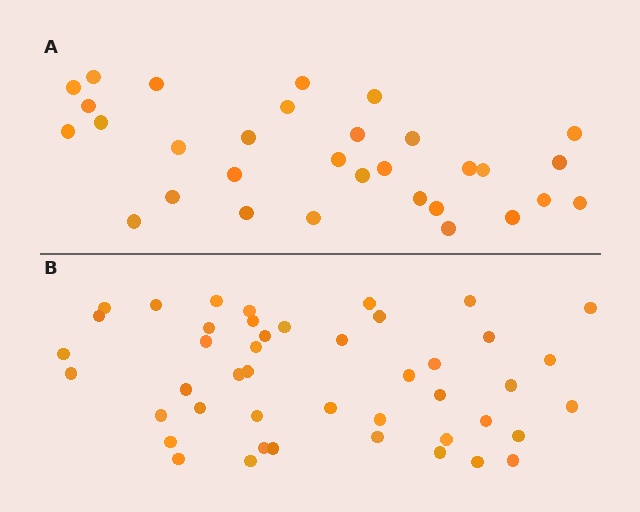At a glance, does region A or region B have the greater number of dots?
Region B (the bottom region) has more dots.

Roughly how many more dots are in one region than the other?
Region B has approximately 15 more dots than region A.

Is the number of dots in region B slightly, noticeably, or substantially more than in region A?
Region B has substantially more. The ratio is roughly 1.5 to 1.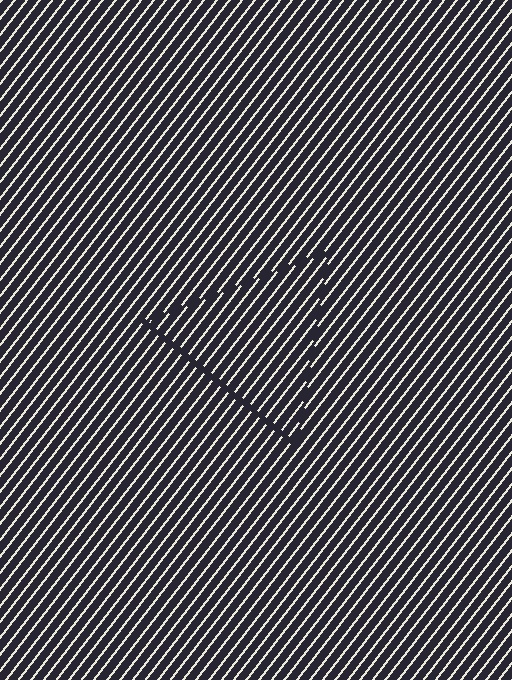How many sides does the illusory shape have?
3 sides — the line-ends trace a triangle.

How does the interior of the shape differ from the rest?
The interior of the shape contains the same grating, shifted by half a period — the contour is defined by the phase discontinuity where line-ends from the inner and outer gratings abut.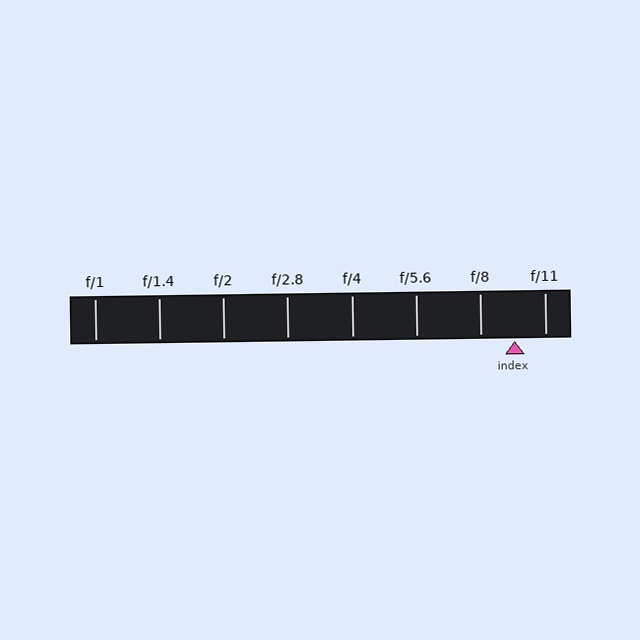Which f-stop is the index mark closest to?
The index mark is closest to f/11.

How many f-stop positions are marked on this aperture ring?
There are 8 f-stop positions marked.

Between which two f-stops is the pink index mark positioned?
The index mark is between f/8 and f/11.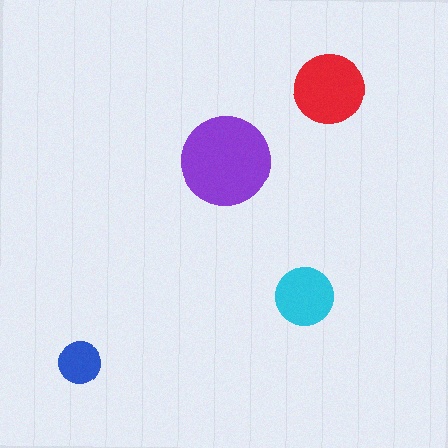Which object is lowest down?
The blue circle is bottommost.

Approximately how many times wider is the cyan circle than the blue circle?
About 1.5 times wider.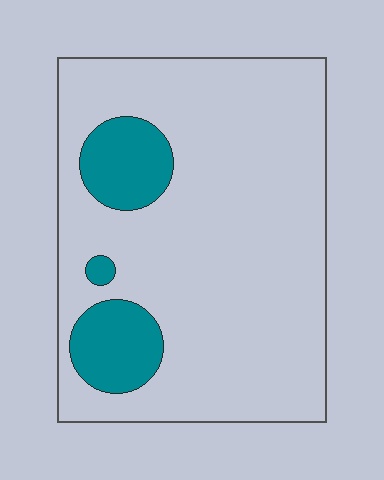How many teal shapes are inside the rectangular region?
3.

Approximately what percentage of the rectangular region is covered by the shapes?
Approximately 15%.